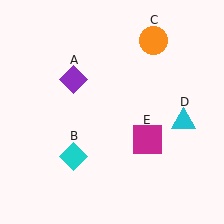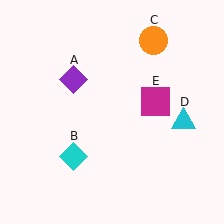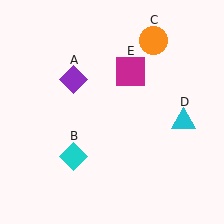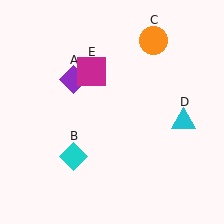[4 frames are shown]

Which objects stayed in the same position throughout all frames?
Purple diamond (object A) and cyan diamond (object B) and orange circle (object C) and cyan triangle (object D) remained stationary.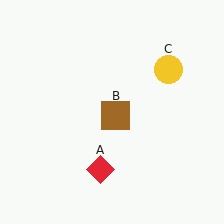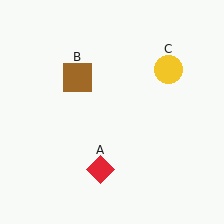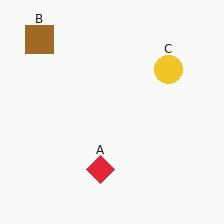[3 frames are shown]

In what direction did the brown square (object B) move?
The brown square (object B) moved up and to the left.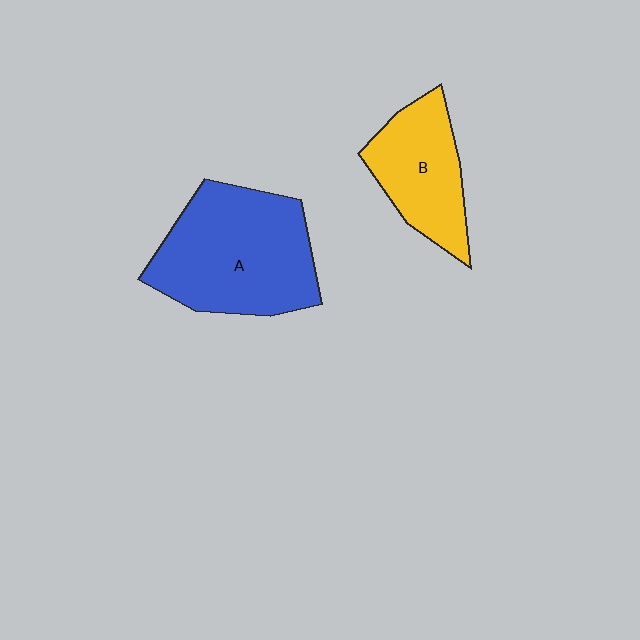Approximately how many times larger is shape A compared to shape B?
Approximately 1.6 times.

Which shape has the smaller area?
Shape B (yellow).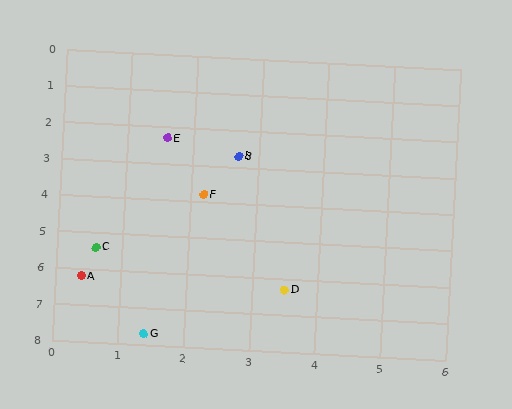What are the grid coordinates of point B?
Point B is at approximately (2.7, 2.7).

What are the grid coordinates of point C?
Point C is at approximately (0.6, 5.4).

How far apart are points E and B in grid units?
Points E and B are about 1.2 grid units apart.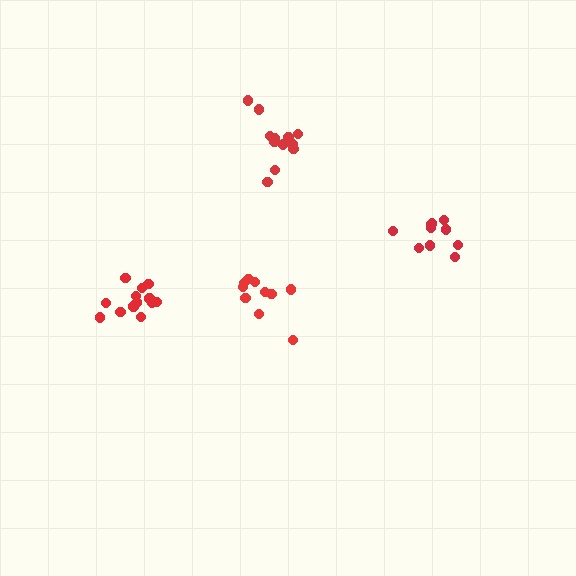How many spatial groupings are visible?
There are 4 spatial groupings.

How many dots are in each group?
Group 1: 10 dots, Group 2: 10 dots, Group 3: 13 dots, Group 4: 13 dots (46 total).